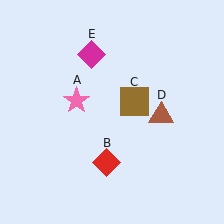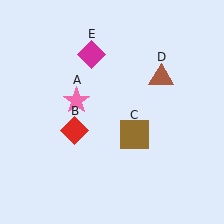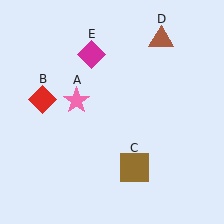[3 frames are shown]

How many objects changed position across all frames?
3 objects changed position: red diamond (object B), brown square (object C), brown triangle (object D).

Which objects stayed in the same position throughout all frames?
Pink star (object A) and magenta diamond (object E) remained stationary.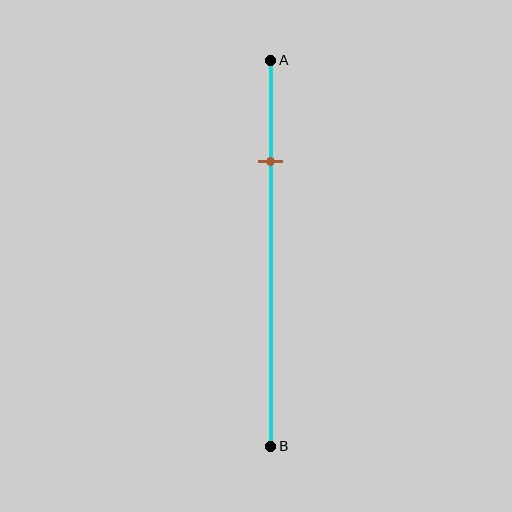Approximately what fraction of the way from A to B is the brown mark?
The brown mark is approximately 25% of the way from A to B.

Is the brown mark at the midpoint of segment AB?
No, the mark is at about 25% from A, not at the 50% midpoint.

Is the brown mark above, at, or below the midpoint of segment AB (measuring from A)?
The brown mark is above the midpoint of segment AB.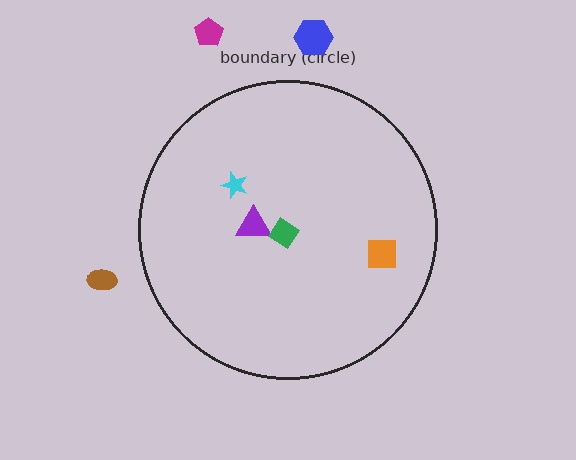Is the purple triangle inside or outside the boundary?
Inside.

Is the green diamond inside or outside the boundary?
Inside.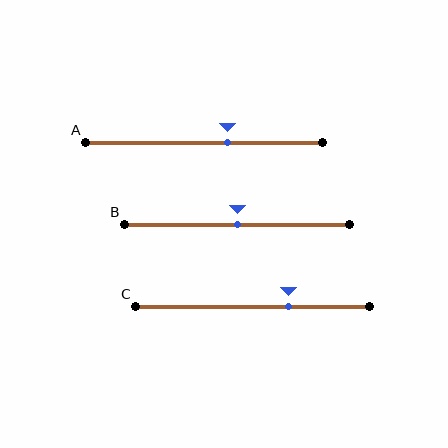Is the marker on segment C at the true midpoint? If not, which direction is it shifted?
No, the marker on segment C is shifted to the right by about 15% of the segment length.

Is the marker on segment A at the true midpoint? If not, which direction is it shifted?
No, the marker on segment A is shifted to the right by about 10% of the segment length.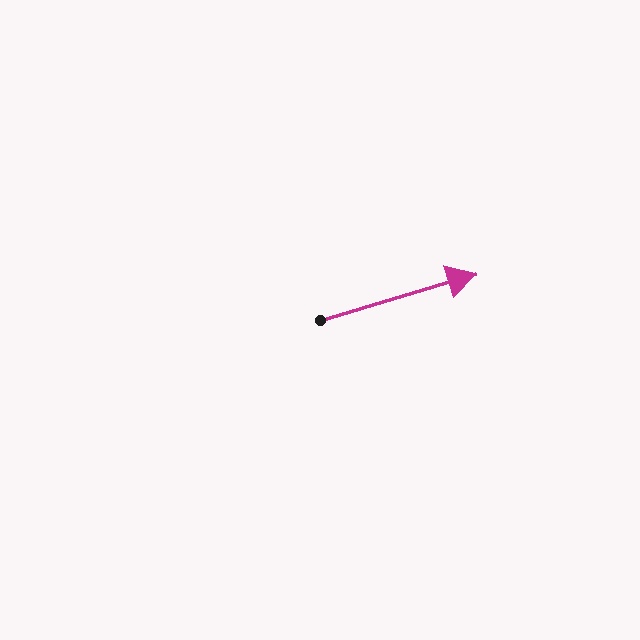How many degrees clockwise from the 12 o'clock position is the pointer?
Approximately 73 degrees.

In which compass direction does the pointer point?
East.